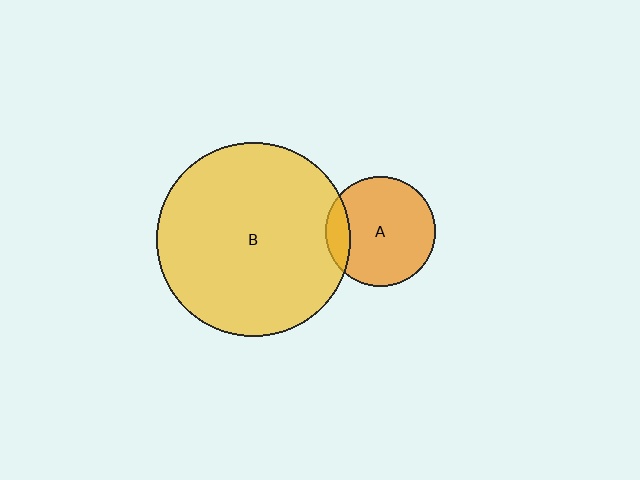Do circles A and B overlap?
Yes.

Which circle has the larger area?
Circle B (yellow).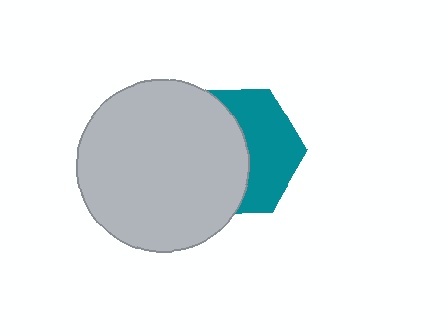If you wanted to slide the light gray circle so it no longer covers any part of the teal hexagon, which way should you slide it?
Slide it left — that is the most direct way to separate the two shapes.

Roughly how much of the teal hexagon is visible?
About half of it is visible (roughly 46%).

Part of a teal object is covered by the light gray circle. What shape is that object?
It is a hexagon.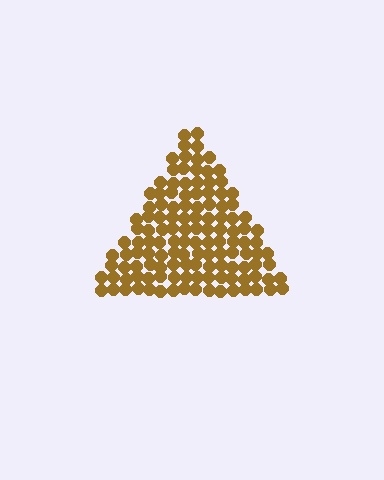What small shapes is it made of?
It is made of small circles.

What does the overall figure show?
The overall figure shows a triangle.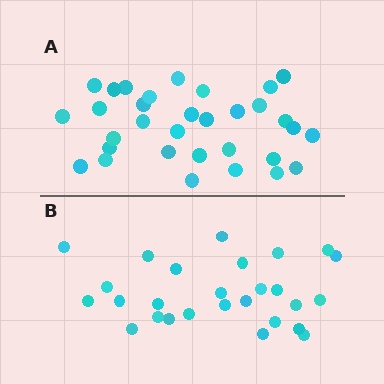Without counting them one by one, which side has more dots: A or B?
Region A (the top region) has more dots.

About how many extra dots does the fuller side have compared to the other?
Region A has about 5 more dots than region B.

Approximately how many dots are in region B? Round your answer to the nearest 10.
About 30 dots. (The exact count is 27, which rounds to 30.)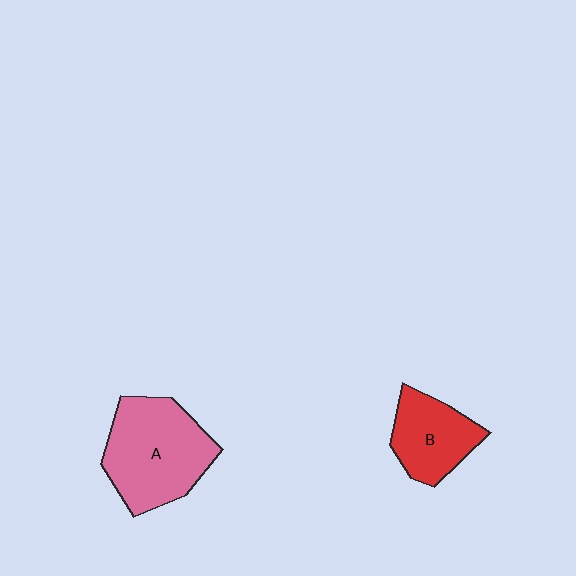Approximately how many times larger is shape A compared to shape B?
Approximately 1.6 times.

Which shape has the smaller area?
Shape B (red).